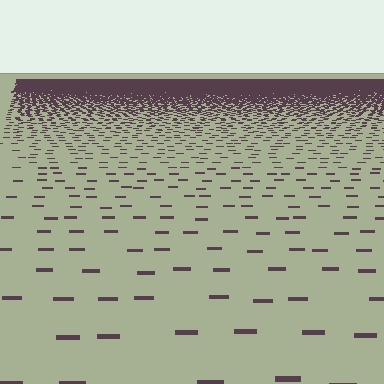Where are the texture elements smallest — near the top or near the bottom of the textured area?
Near the top.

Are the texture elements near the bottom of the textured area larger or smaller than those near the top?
Larger. Near the bottom, elements are closer to the viewer and appear at a bigger on-screen size.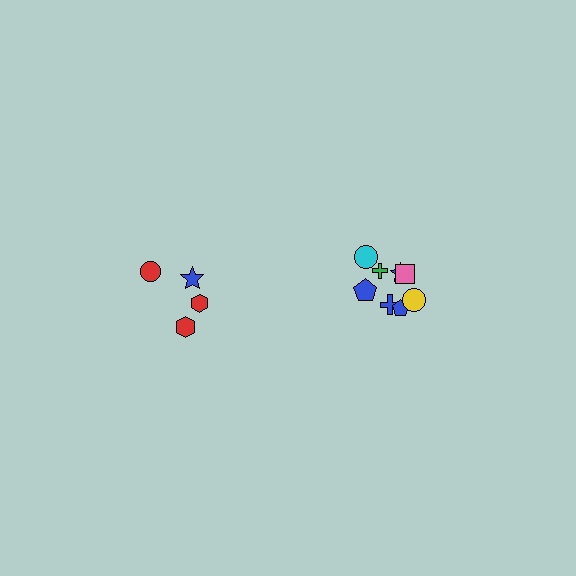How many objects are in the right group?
There are 8 objects.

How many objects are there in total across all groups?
There are 12 objects.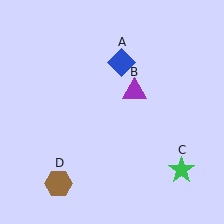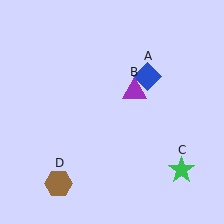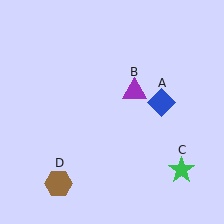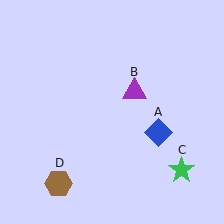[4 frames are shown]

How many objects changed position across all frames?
1 object changed position: blue diamond (object A).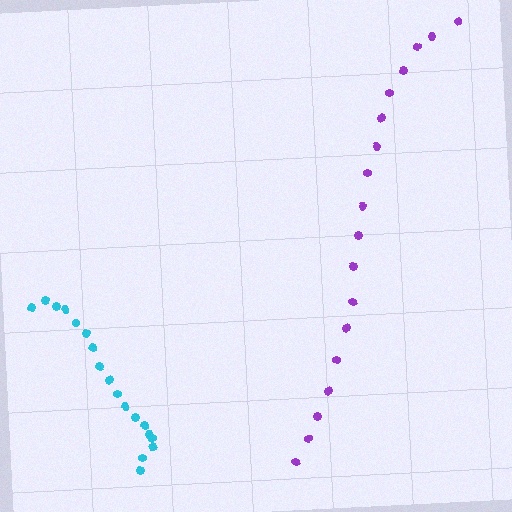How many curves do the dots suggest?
There are 2 distinct paths.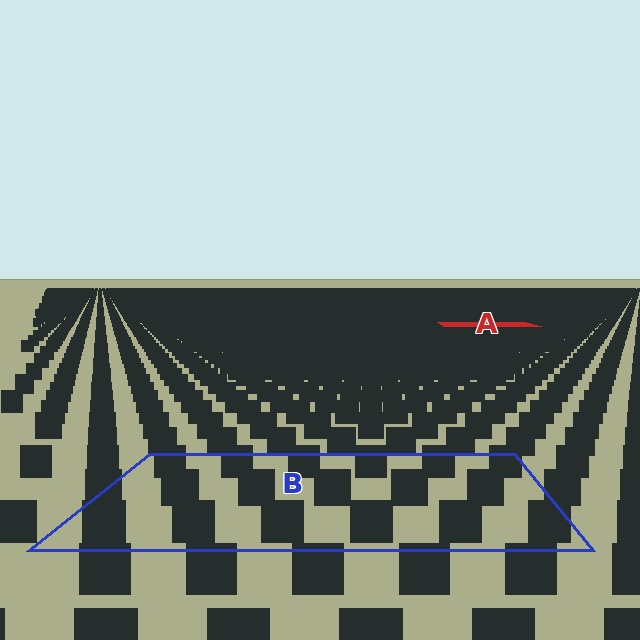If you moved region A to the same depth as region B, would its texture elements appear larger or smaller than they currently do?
They would appear larger. At a closer depth, the same texture elements are projected at a bigger on-screen size.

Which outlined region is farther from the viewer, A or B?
Region A is farther from the viewer — the texture elements inside it appear smaller and more densely packed.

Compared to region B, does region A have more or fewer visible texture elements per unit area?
Region A has more texture elements per unit area — they are packed more densely because it is farther away.